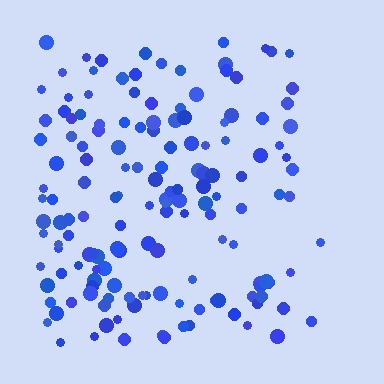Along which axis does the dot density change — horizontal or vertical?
Horizontal.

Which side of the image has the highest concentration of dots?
The left.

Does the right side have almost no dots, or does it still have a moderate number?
Still a moderate number, just noticeably fewer than the left.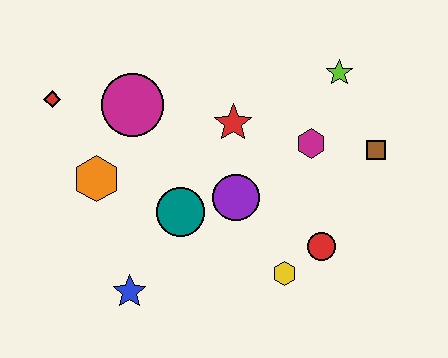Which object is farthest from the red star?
The blue star is farthest from the red star.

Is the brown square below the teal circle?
No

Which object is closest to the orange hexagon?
The magenta circle is closest to the orange hexagon.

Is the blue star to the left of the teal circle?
Yes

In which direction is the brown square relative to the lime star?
The brown square is below the lime star.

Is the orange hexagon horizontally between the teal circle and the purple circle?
No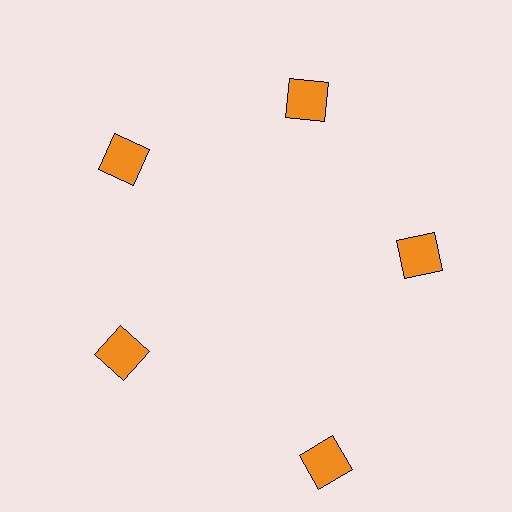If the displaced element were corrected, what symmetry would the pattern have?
It would have 5-fold rotational symmetry — the pattern would map onto itself every 72 degrees.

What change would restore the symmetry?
The symmetry would be restored by moving it inward, back onto the ring so that all 5 squares sit at equal angles and equal distance from the center.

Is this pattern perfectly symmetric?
No. The 5 orange squares are arranged in a ring, but one element near the 5 o'clock position is pushed outward from the center, breaking the 5-fold rotational symmetry.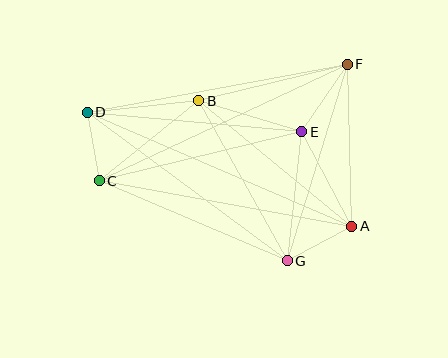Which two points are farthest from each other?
Points A and D are farthest from each other.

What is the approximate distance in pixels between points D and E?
The distance between D and E is approximately 216 pixels.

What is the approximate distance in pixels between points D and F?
The distance between D and F is approximately 264 pixels.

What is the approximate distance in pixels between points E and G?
The distance between E and G is approximately 130 pixels.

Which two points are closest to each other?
Points C and D are closest to each other.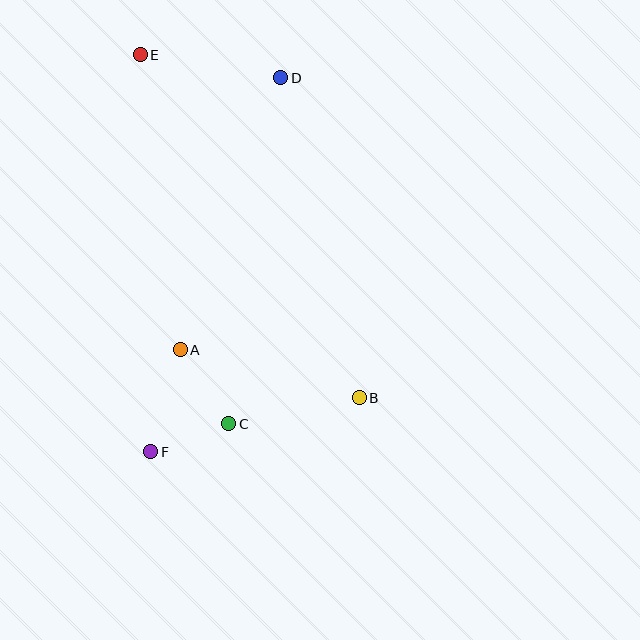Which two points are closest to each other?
Points C and F are closest to each other.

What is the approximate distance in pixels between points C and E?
The distance between C and E is approximately 379 pixels.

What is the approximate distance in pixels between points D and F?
The distance between D and F is approximately 396 pixels.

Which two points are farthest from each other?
Points B and E are farthest from each other.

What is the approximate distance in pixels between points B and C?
The distance between B and C is approximately 133 pixels.